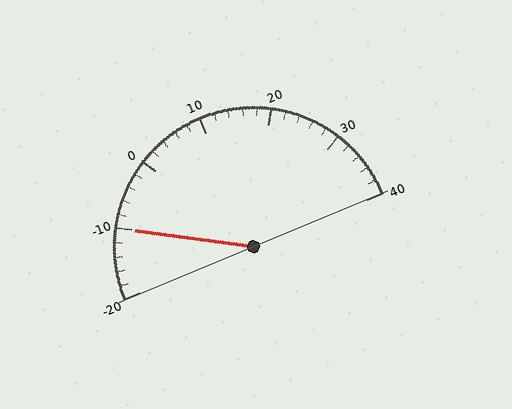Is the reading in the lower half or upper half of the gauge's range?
The reading is in the lower half of the range (-20 to 40).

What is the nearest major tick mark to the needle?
The nearest major tick mark is -10.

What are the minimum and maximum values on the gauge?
The gauge ranges from -20 to 40.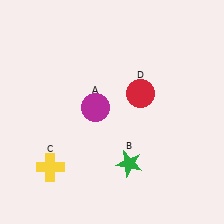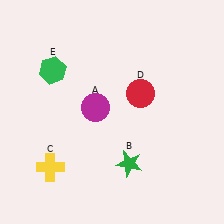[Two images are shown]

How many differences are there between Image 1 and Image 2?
There is 1 difference between the two images.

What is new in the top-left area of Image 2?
A green hexagon (E) was added in the top-left area of Image 2.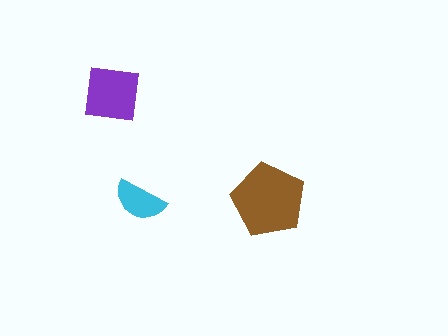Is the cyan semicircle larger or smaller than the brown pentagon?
Smaller.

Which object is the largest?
The brown pentagon.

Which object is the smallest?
The cyan semicircle.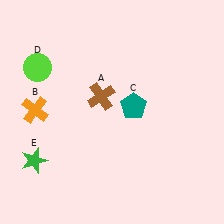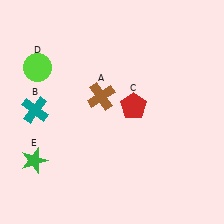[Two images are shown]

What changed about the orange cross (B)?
In Image 1, B is orange. In Image 2, it changed to teal.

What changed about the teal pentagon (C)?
In Image 1, C is teal. In Image 2, it changed to red.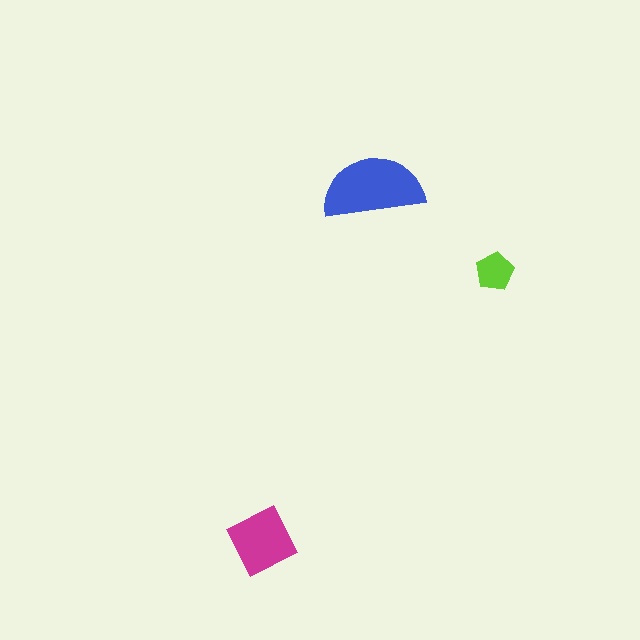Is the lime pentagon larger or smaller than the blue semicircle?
Smaller.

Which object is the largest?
The blue semicircle.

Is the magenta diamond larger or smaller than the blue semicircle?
Smaller.